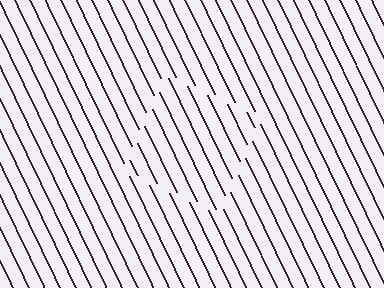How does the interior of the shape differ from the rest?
The interior of the shape contains the same grating, shifted by half a period — the contour is defined by the phase discontinuity where line-ends from the inner and outer gratings abut.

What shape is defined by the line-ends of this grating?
An illusory square. The interior of the shape contains the same grating, shifted by half a period — the contour is defined by the phase discontinuity where line-ends from the inner and outer gratings abut.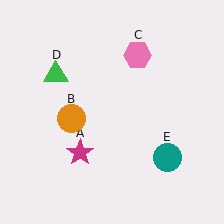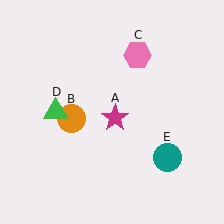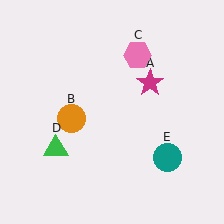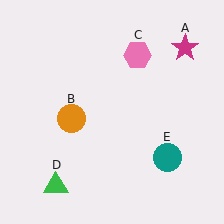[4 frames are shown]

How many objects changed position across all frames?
2 objects changed position: magenta star (object A), green triangle (object D).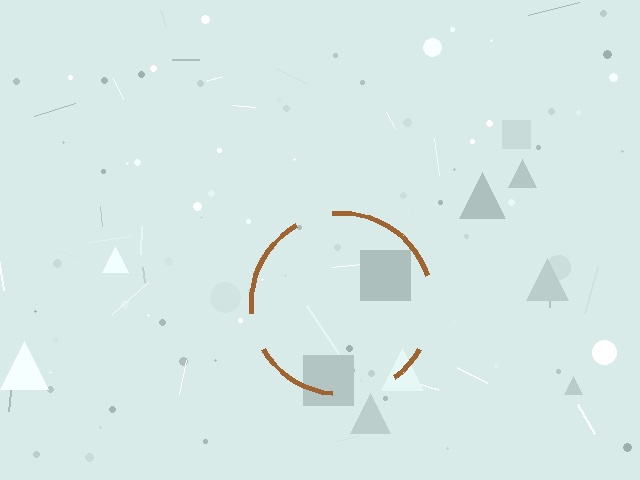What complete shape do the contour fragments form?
The contour fragments form a circle.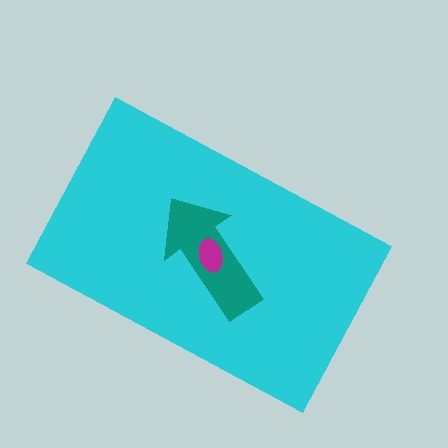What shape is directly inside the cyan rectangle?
The teal arrow.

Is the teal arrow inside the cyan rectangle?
Yes.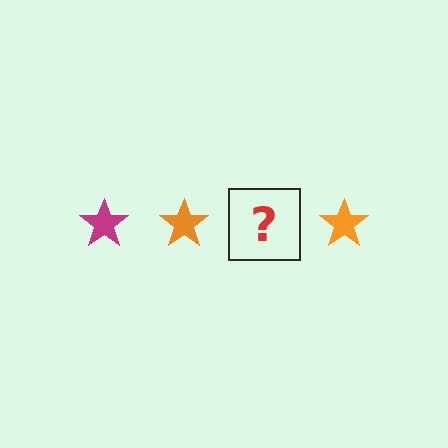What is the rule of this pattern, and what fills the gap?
The rule is that the pattern cycles through magenta, orange stars. The gap should be filled with a magenta star.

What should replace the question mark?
The question mark should be replaced with a magenta star.